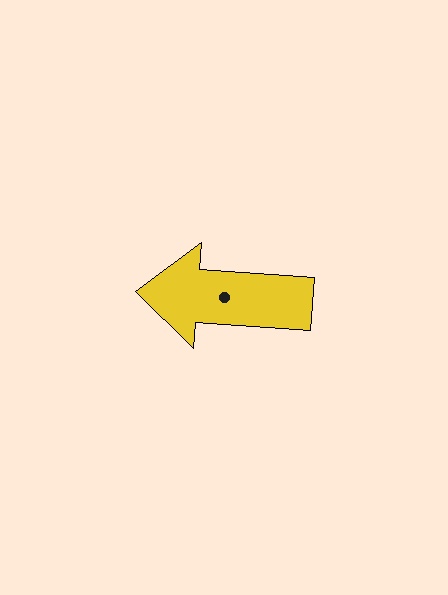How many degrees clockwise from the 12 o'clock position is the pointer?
Approximately 274 degrees.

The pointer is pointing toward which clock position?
Roughly 9 o'clock.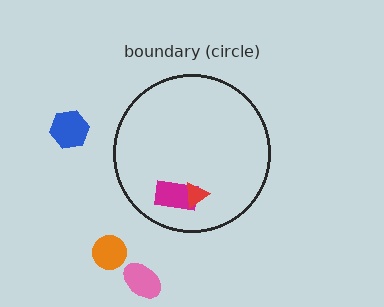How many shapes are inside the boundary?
2 inside, 3 outside.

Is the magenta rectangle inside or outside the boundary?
Inside.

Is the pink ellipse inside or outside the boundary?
Outside.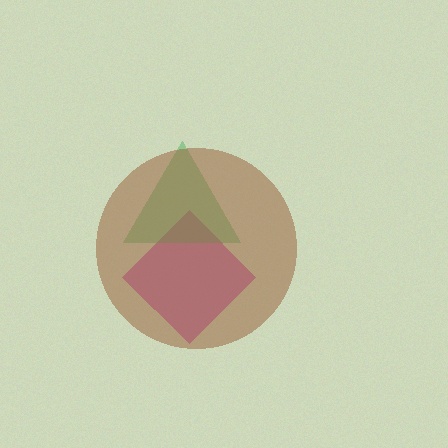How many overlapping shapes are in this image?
There are 3 overlapping shapes in the image.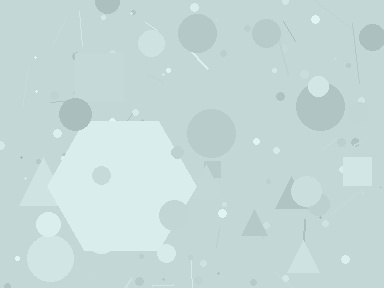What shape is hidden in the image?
A hexagon is hidden in the image.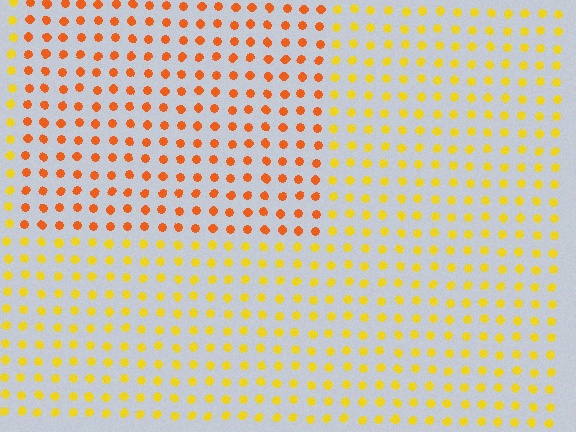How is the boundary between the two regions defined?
The boundary is defined purely by a slight shift in hue (about 34 degrees). Spacing, size, and orientation are identical on both sides.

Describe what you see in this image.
The image is filled with small yellow elements in a uniform arrangement. A rectangle-shaped region is visible where the elements are tinted to a slightly different hue, forming a subtle color boundary.